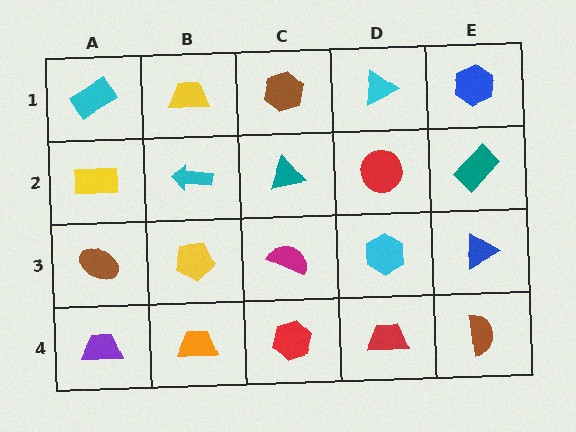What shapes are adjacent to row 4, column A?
A brown ellipse (row 3, column A), an orange trapezoid (row 4, column B).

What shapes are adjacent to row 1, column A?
A yellow rectangle (row 2, column A), a yellow trapezoid (row 1, column B).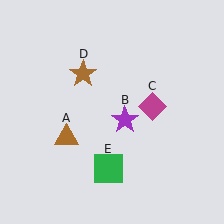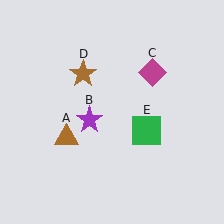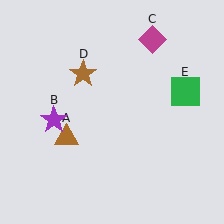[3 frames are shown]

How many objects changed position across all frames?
3 objects changed position: purple star (object B), magenta diamond (object C), green square (object E).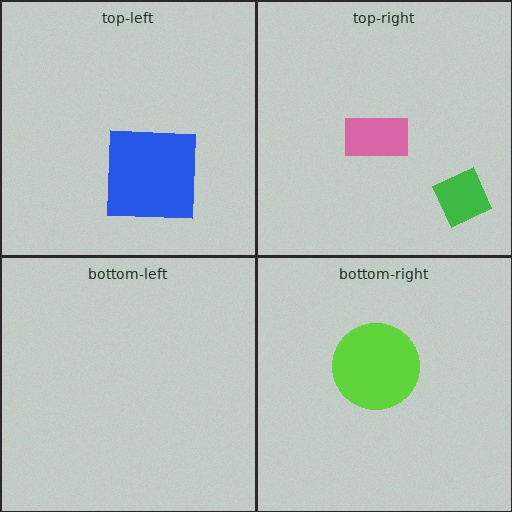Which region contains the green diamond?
The top-right region.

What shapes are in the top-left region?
The blue square.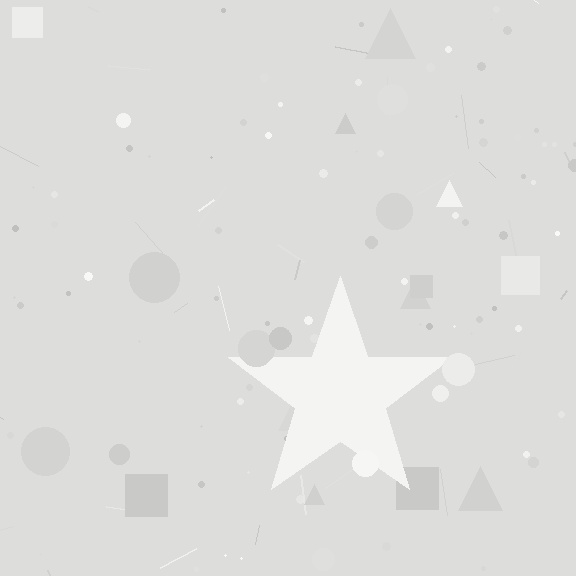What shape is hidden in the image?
A star is hidden in the image.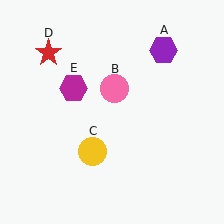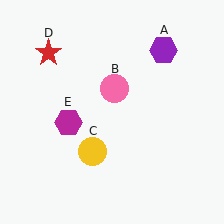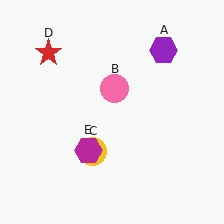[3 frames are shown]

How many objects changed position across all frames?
1 object changed position: magenta hexagon (object E).